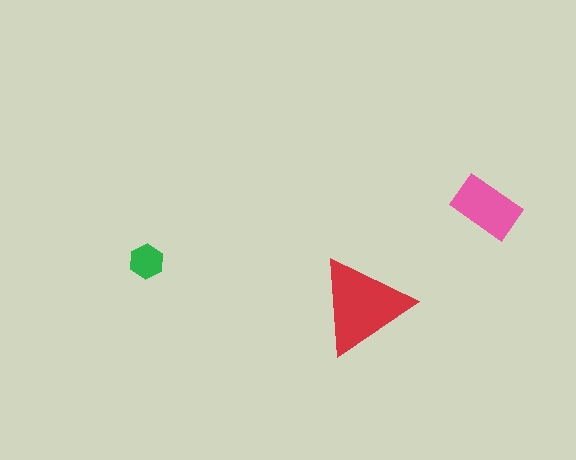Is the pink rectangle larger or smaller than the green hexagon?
Larger.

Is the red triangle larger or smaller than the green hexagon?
Larger.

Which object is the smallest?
The green hexagon.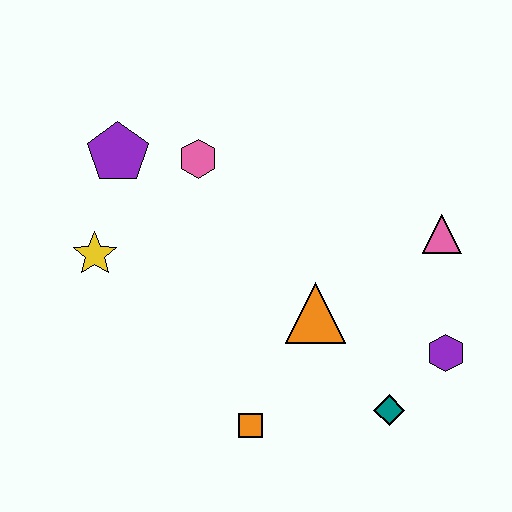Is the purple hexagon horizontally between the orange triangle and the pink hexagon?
No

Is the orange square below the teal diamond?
Yes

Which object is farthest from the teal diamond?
The purple pentagon is farthest from the teal diamond.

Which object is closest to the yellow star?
The purple pentagon is closest to the yellow star.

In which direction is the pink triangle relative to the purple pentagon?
The pink triangle is to the right of the purple pentagon.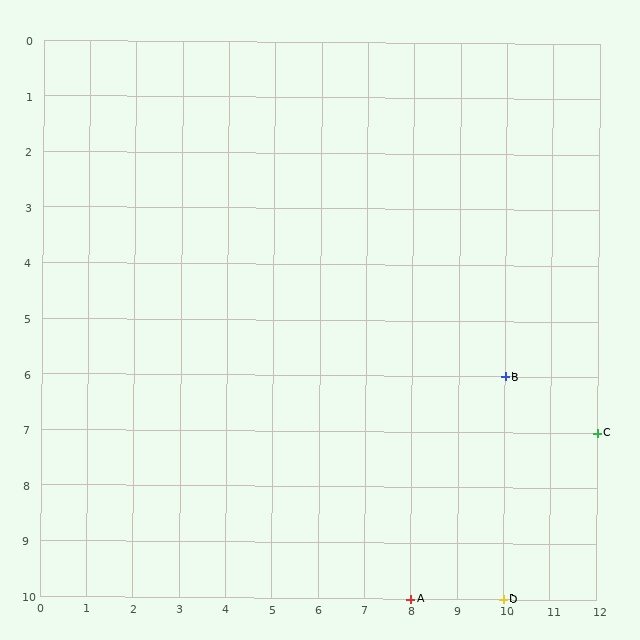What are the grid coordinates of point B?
Point B is at grid coordinates (10, 6).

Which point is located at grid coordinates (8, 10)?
Point A is at (8, 10).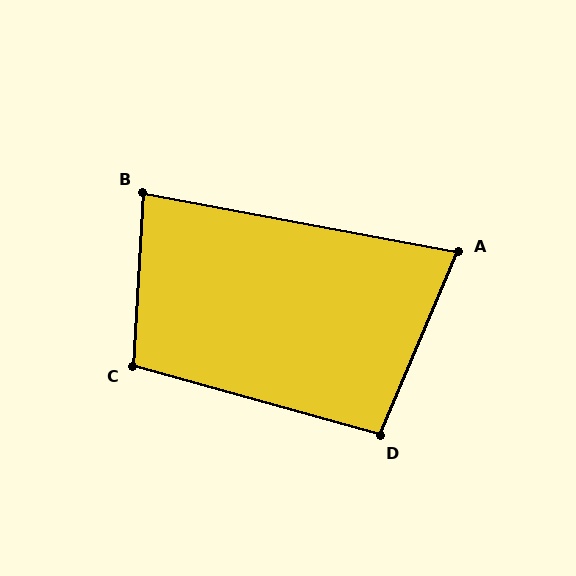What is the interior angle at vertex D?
Approximately 97 degrees (obtuse).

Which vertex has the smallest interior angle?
A, at approximately 78 degrees.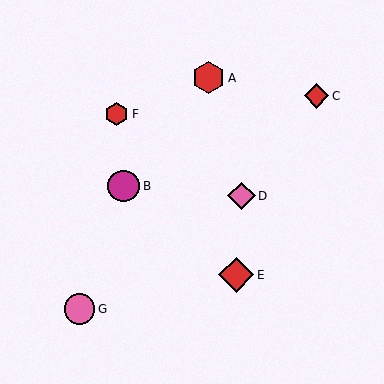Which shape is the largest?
The red diamond (labeled E) is the largest.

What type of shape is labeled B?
Shape B is a magenta circle.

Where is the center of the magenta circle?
The center of the magenta circle is at (124, 186).